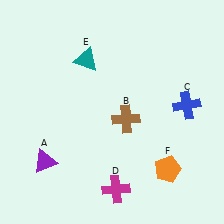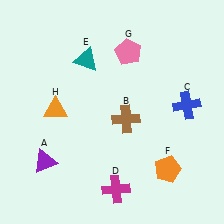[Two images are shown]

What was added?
A pink pentagon (G), an orange triangle (H) were added in Image 2.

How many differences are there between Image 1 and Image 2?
There are 2 differences between the two images.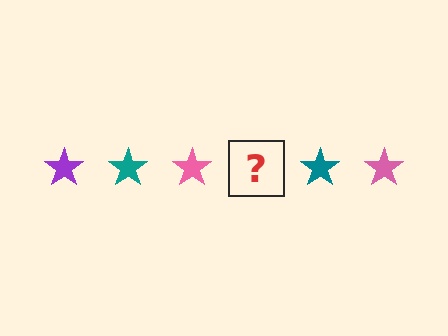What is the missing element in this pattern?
The missing element is a purple star.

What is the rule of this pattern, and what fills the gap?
The rule is that the pattern cycles through purple, teal, pink stars. The gap should be filled with a purple star.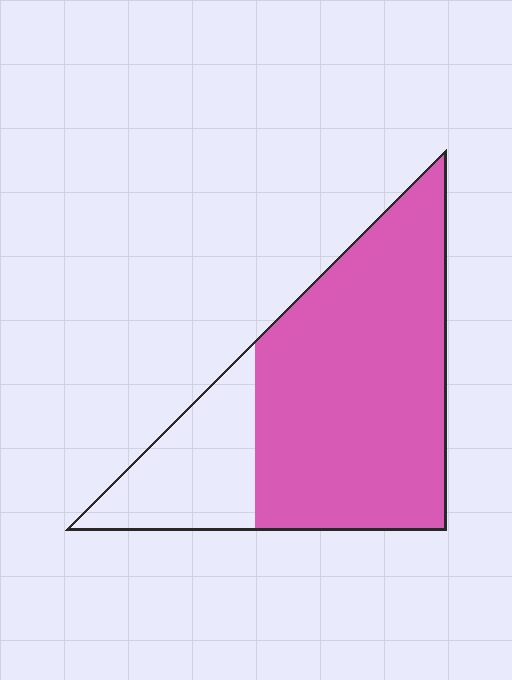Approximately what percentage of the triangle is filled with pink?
Approximately 75%.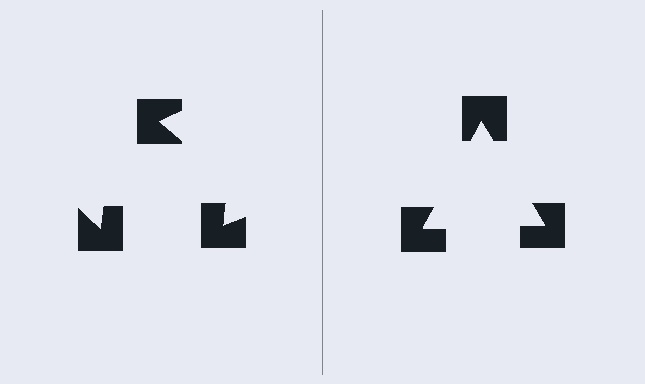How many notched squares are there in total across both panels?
6 — 3 on each side.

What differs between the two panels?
The notched squares are positioned identically on both sides; only the wedge orientations differ. On the right they align to a triangle; on the left they are misaligned.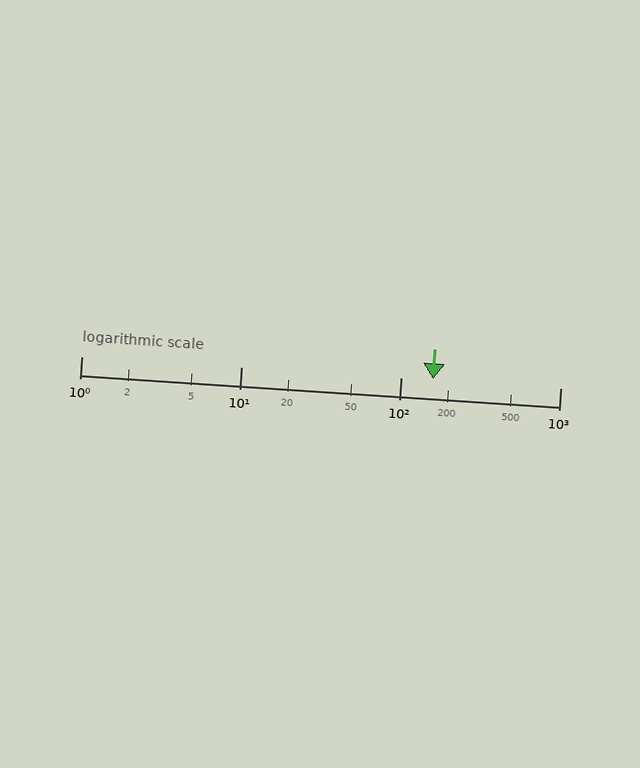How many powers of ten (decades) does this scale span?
The scale spans 3 decades, from 1 to 1000.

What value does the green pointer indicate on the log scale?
The pointer indicates approximately 160.